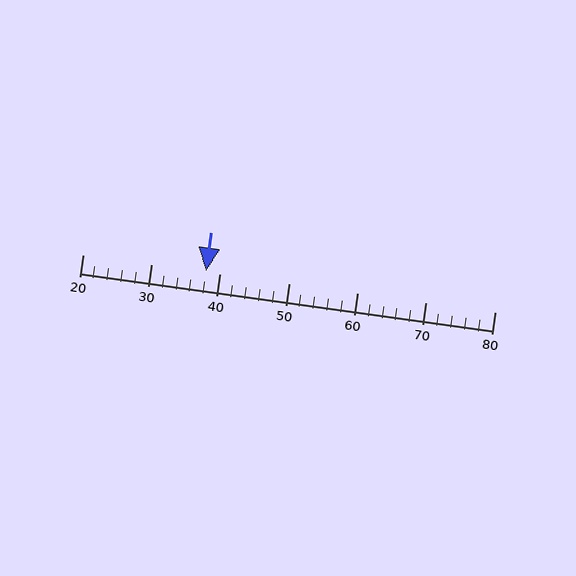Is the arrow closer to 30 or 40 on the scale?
The arrow is closer to 40.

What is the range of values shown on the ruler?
The ruler shows values from 20 to 80.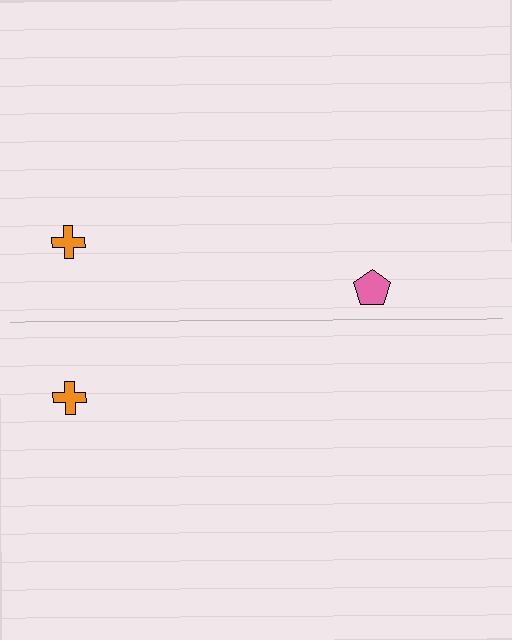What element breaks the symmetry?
A pink pentagon is missing from the bottom side.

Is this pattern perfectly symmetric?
No, the pattern is not perfectly symmetric. A pink pentagon is missing from the bottom side.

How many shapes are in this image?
There are 3 shapes in this image.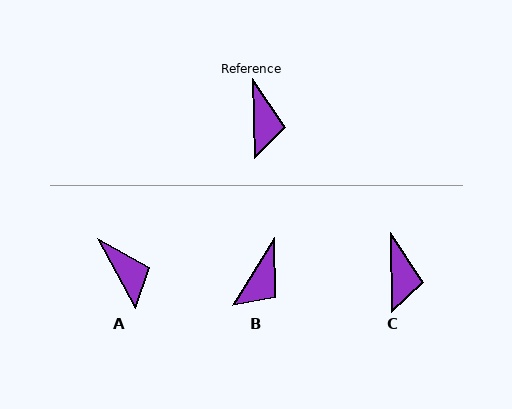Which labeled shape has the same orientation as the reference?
C.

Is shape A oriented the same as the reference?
No, it is off by about 27 degrees.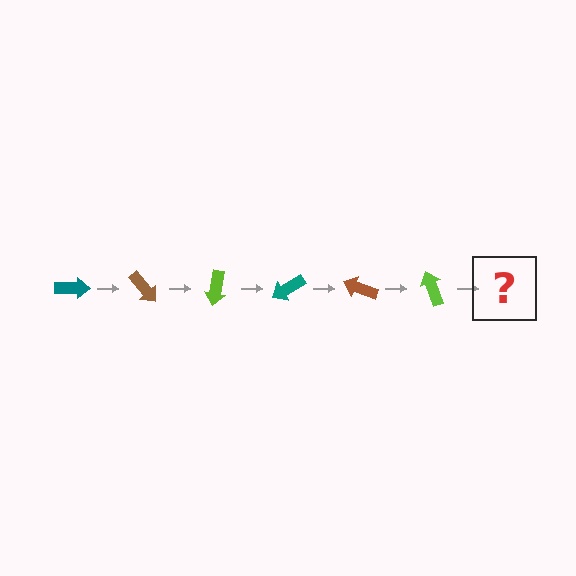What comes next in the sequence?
The next element should be a teal arrow, rotated 300 degrees from the start.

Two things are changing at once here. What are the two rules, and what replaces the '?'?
The two rules are that it rotates 50 degrees each step and the color cycles through teal, brown, and lime. The '?' should be a teal arrow, rotated 300 degrees from the start.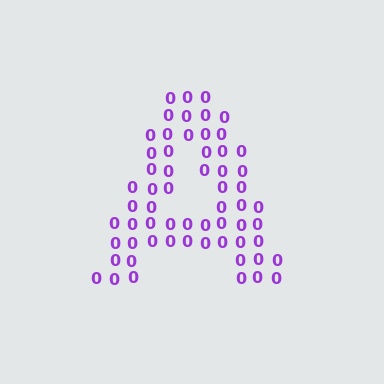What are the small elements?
The small elements are digit 0's.